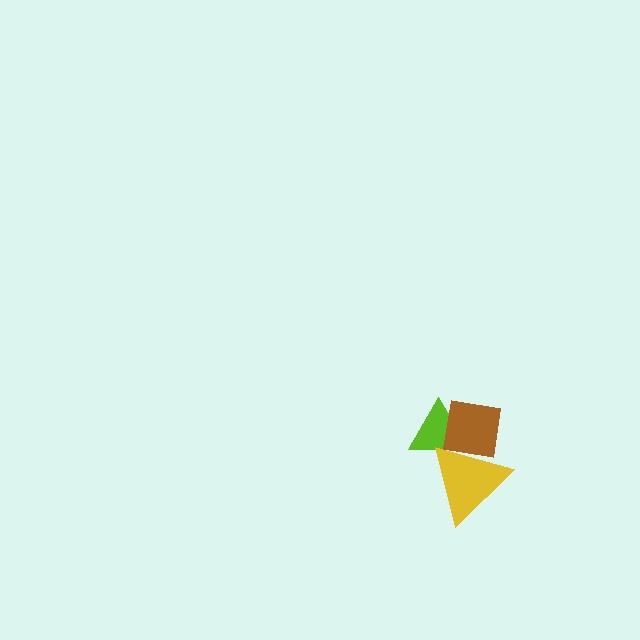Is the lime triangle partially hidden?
Yes, it is partially covered by another shape.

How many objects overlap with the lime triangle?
2 objects overlap with the lime triangle.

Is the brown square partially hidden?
No, no other shape covers it.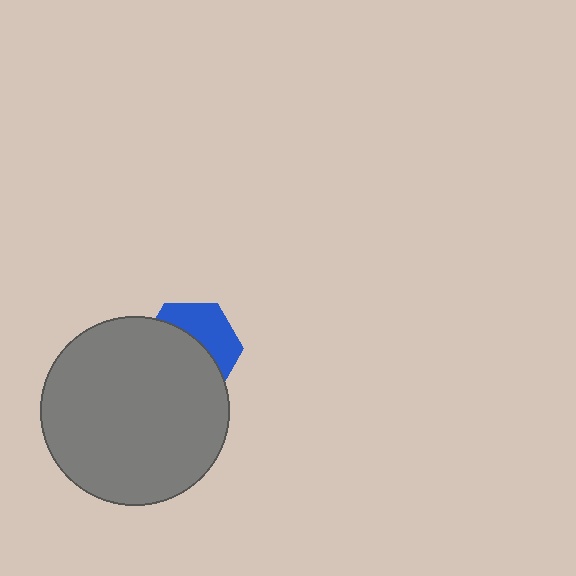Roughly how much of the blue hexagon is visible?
A small part of it is visible (roughly 40%).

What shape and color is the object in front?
The object in front is a gray circle.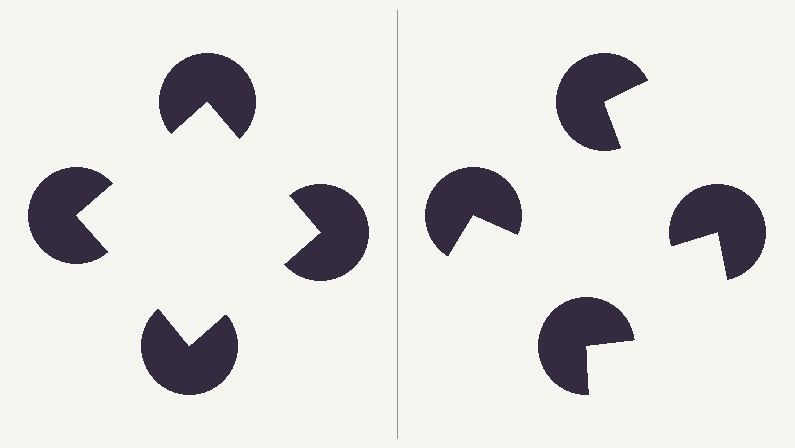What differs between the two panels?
The pac-man discs are positioned identically on both sides; only the wedge orientations differ. On the left they align to a square; on the right they are misaligned.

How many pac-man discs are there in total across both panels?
8 — 4 on each side.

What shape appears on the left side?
An illusory square.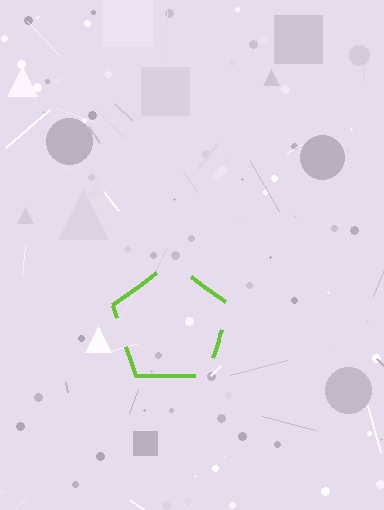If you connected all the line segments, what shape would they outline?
They would outline a pentagon.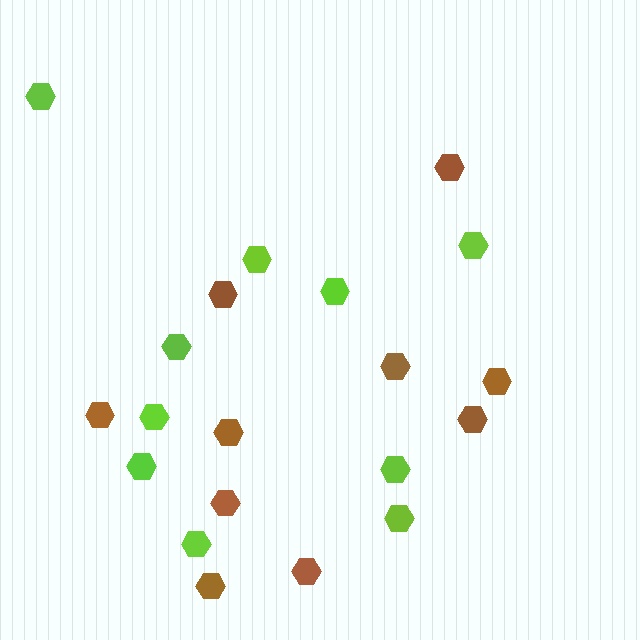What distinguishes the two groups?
There are 2 groups: one group of brown hexagons (10) and one group of lime hexagons (10).